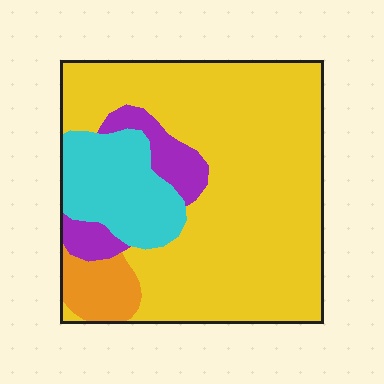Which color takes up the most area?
Yellow, at roughly 70%.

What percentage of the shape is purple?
Purple covers around 10% of the shape.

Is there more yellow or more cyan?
Yellow.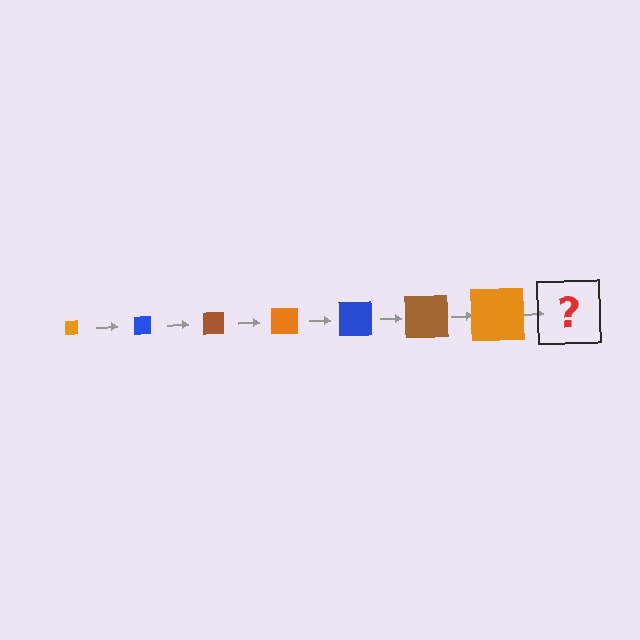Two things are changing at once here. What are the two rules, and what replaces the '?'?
The two rules are that the square grows larger each step and the color cycles through orange, blue, and brown. The '?' should be a blue square, larger than the previous one.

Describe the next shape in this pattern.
It should be a blue square, larger than the previous one.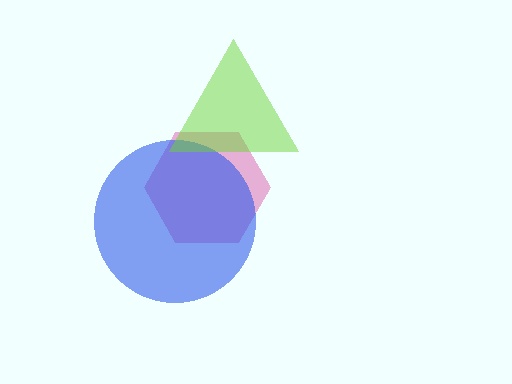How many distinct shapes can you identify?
There are 3 distinct shapes: a magenta hexagon, a blue circle, a lime triangle.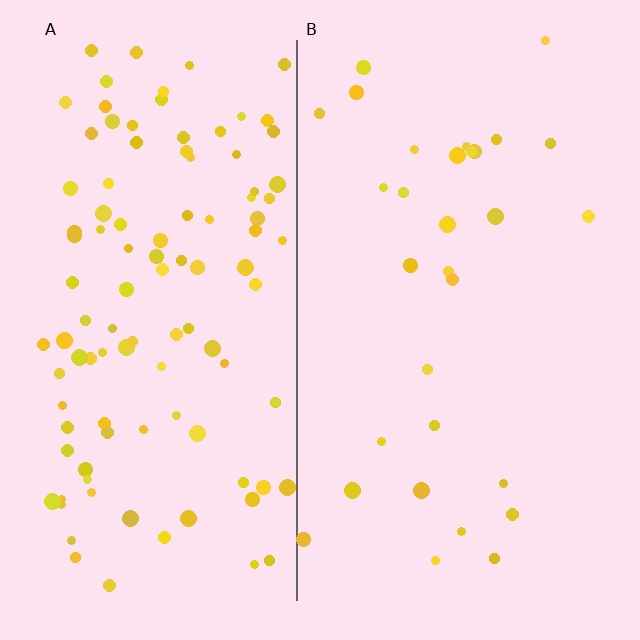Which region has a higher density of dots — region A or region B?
A (the left).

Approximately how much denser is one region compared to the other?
Approximately 3.6× — region A over region B.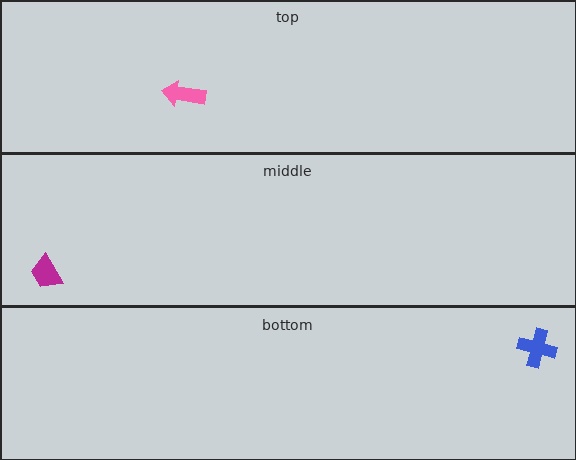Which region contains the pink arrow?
The top region.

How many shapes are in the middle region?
1.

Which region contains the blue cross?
The bottom region.